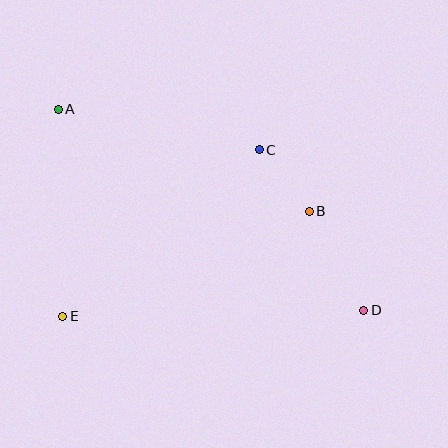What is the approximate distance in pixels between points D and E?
The distance between D and E is approximately 301 pixels.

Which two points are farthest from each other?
Points A and D are farthest from each other.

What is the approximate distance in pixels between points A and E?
The distance between A and E is approximately 207 pixels.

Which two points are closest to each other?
Points B and C are closest to each other.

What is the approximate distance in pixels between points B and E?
The distance between B and E is approximately 268 pixels.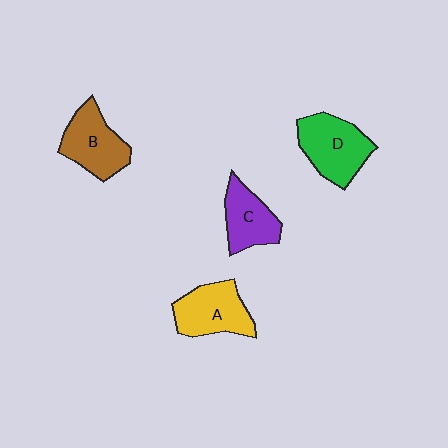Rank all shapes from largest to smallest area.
From largest to smallest: D (green), A (yellow), B (brown), C (purple).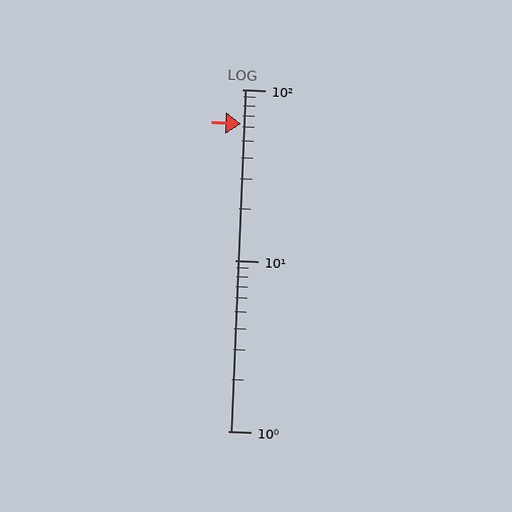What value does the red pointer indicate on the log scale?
The pointer indicates approximately 63.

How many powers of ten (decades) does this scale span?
The scale spans 2 decades, from 1 to 100.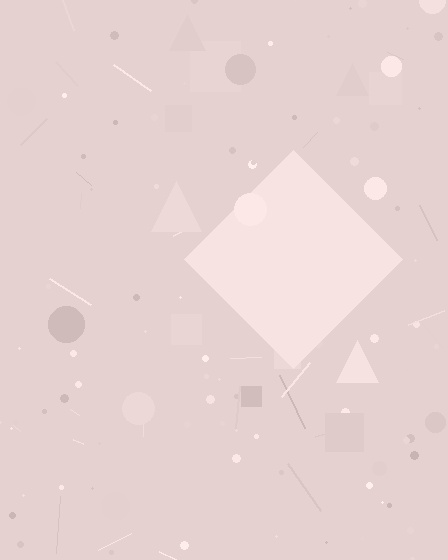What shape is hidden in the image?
A diamond is hidden in the image.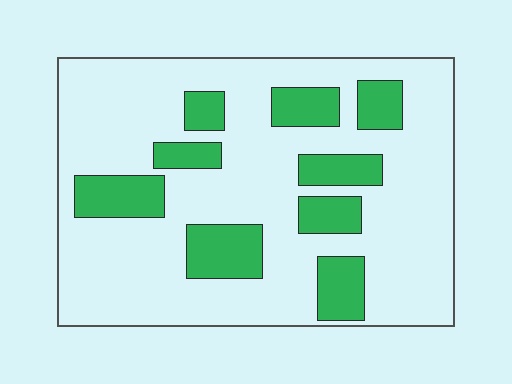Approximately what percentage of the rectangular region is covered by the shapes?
Approximately 25%.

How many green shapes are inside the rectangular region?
9.